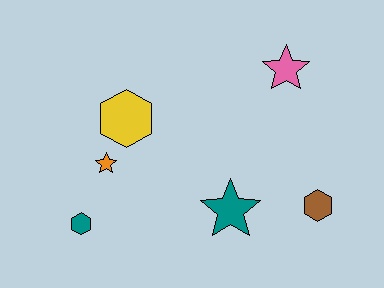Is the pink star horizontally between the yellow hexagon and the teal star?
No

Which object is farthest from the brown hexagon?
The teal hexagon is farthest from the brown hexagon.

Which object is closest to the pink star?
The brown hexagon is closest to the pink star.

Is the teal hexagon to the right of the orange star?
No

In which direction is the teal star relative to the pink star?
The teal star is below the pink star.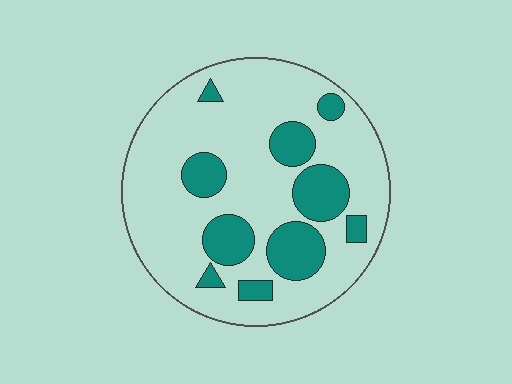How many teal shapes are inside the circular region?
10.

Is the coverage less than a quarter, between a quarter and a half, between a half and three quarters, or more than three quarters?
Less than a quarter.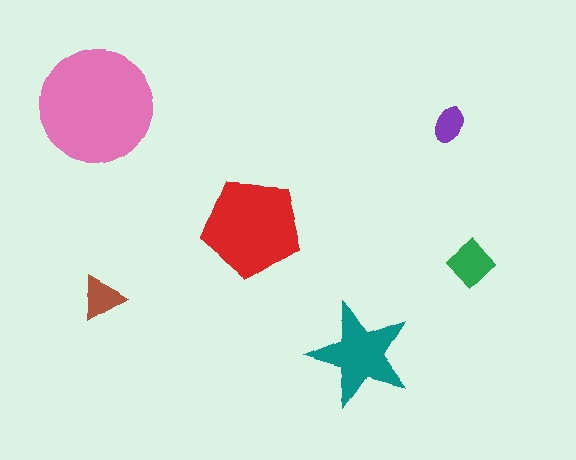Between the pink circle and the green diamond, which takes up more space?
The pink circle.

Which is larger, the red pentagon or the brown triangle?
The red pentagon.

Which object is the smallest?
The purple ellipse.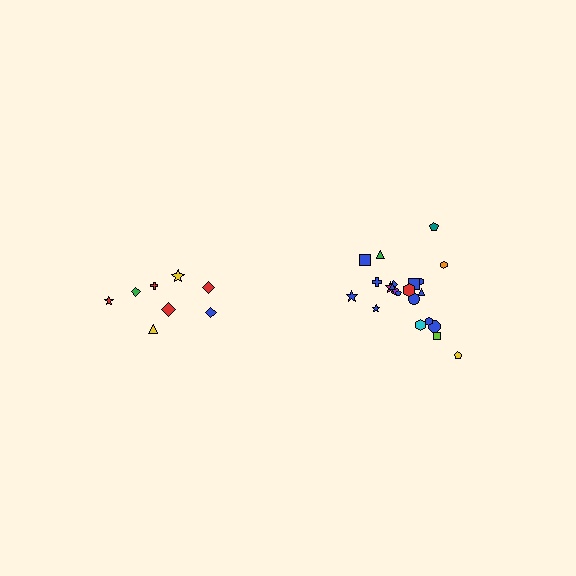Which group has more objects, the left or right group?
The right group.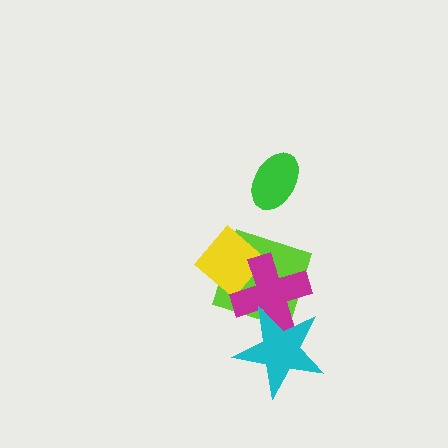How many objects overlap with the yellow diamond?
2 objects overlap with the yellow diamond.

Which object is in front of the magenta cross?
The cyan star is in front of the magenta cross.